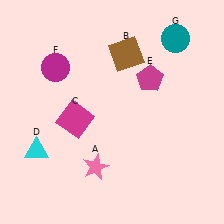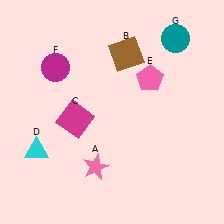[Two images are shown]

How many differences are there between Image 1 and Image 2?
There is 1 difference between the two images.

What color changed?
The pentagon (E) changed from magenta in Image 1 to pink in Image 2.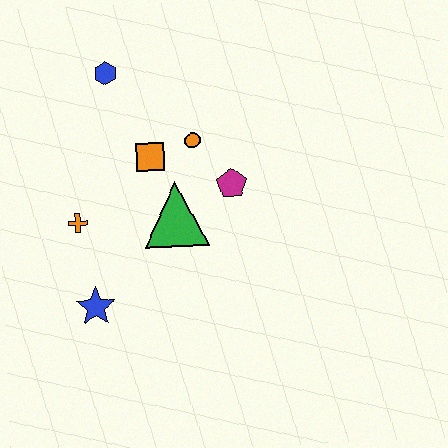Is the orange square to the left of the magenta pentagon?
Yes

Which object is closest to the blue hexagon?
The orange square is closest to the blue hexagon.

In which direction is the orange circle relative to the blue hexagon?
The orange circle is to the right of the blue hexagon.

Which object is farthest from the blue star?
The blue hexagon is farthest from the blue star.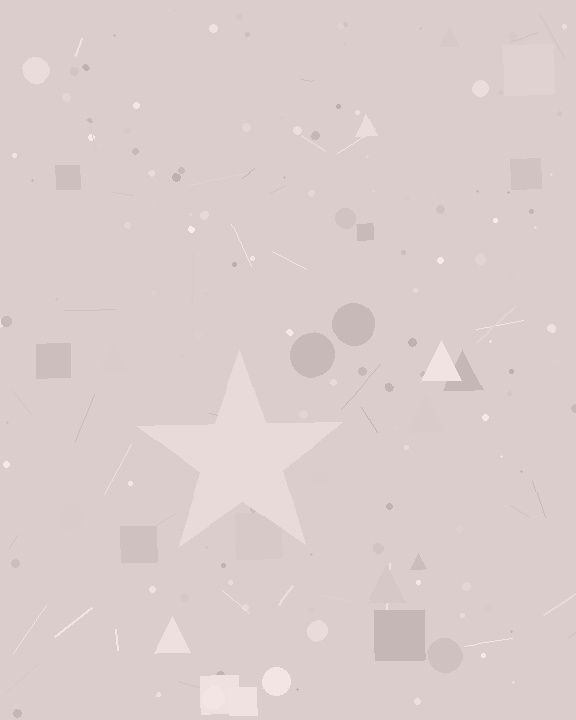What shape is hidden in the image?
A star is hidden in the image.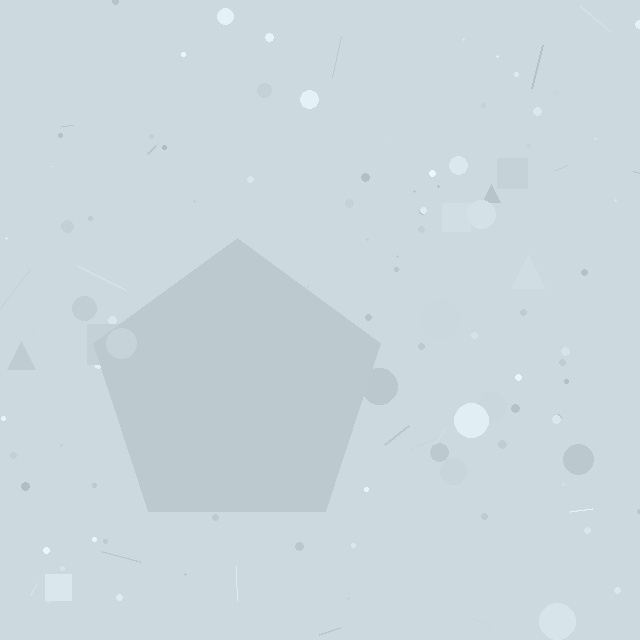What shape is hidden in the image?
A pentagon is hidden in the image.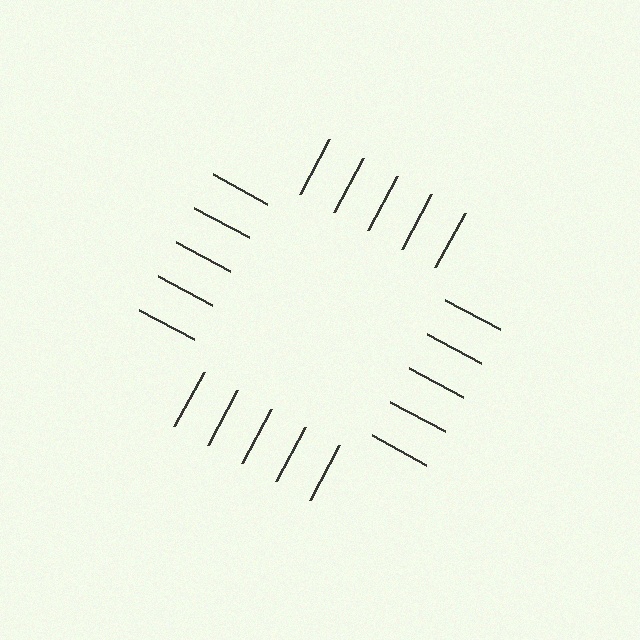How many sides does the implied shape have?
4 sides — the line-ends trace a square.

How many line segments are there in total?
20 — 5 along each of the 4 edges.